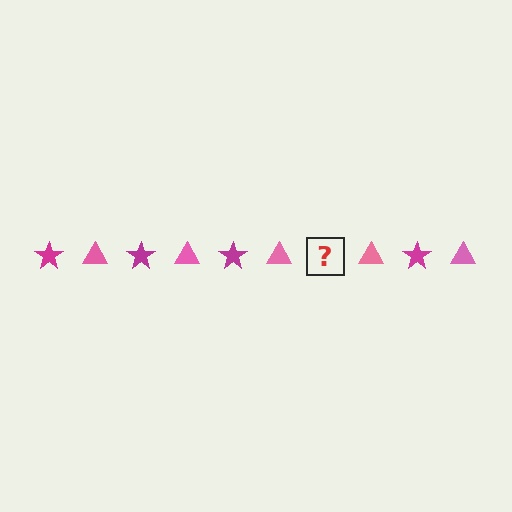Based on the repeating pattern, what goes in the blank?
The blank should be a magenta star.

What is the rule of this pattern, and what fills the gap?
The rule is that the pattern alternates between magenta star and pink triangle. The gap should be filled with a magenta star.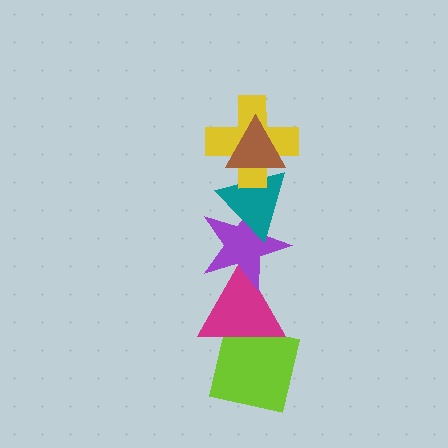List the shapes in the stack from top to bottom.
From top to bottom: the brown triangle, the yellow cross, the teal triangle, the purple star, the magenta triangle, the lime square.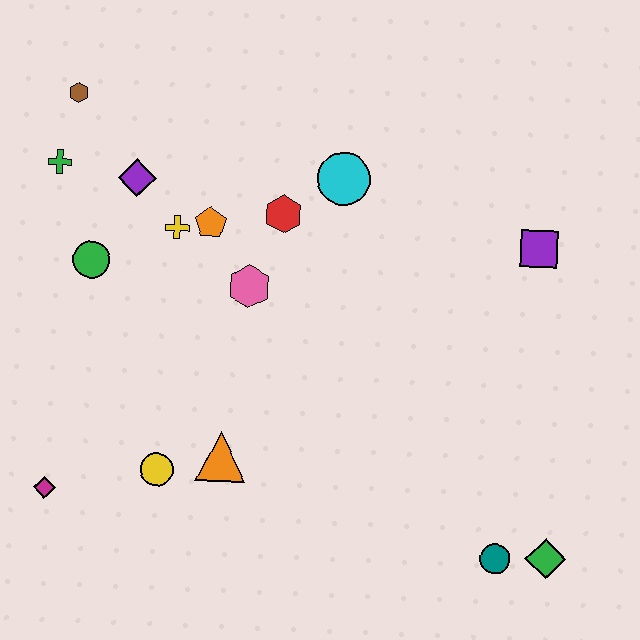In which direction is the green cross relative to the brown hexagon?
The green cross is below the brown hexagon.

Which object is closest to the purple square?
The cyan circle is closest to the purple square.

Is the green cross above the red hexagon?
Yes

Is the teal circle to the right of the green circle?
Yes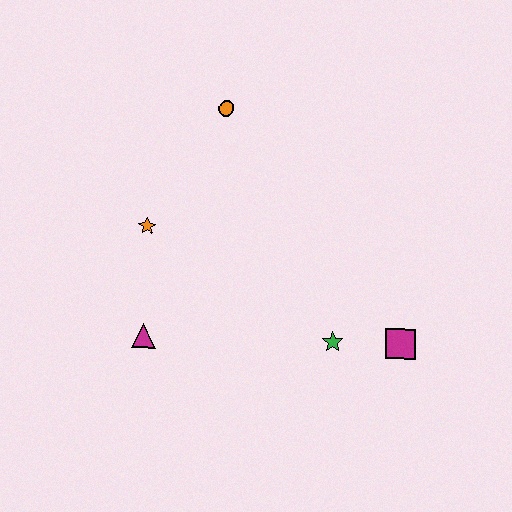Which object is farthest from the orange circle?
The magenta square is farthest from the orange circle.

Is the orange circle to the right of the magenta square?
No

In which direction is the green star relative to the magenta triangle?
The green star is to the right of the magenta triangle.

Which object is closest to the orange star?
The magenta triangle is closest to the orange star.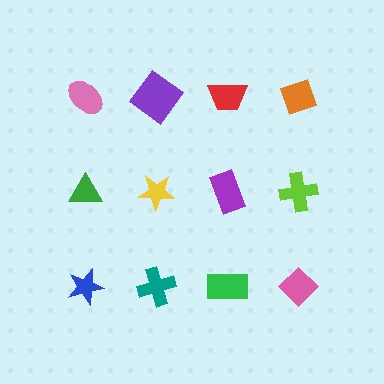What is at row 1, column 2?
A purple diamond.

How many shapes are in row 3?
4 shapes.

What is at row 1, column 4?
An orange diamond.